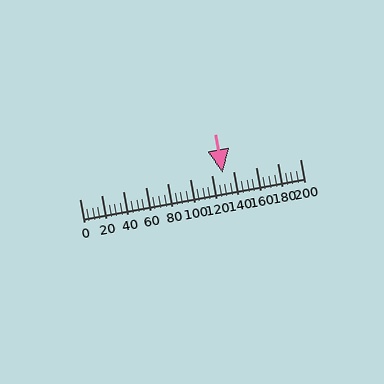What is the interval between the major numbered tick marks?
The major tick marks are spaced 20 units apart.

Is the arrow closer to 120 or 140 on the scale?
The arrow is closer to 140.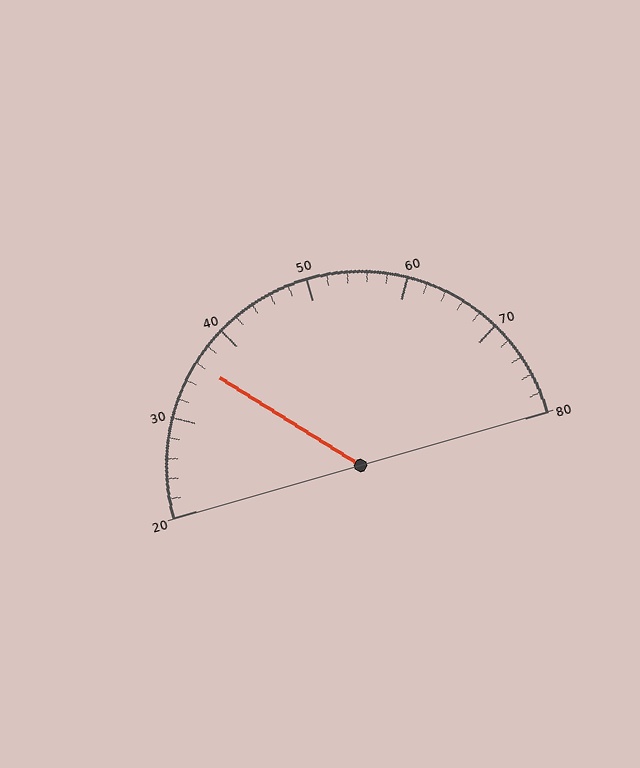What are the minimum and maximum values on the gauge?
The gauge ranges from 20 to 80.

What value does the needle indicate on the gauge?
The needle indicates approximately 36.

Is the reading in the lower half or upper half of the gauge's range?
The reading is in the lower half of the range (20 to 80).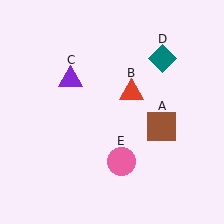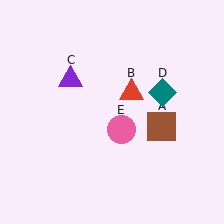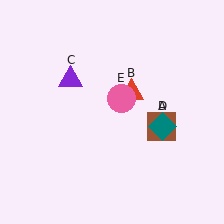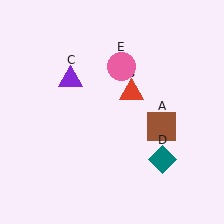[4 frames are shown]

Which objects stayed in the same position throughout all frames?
Brown square (object A) and red triangle (object B) and purple triangle (object C) remained stationary.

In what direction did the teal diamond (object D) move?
The teal diamond (object D) moved down.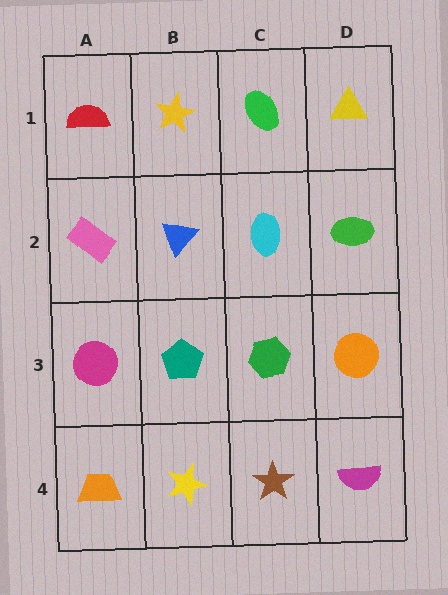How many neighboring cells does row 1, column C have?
3.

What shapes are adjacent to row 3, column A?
A pink rectangle (row 2, column A), an orange trapezoid (row 4, column A), a teal pentagon (row 3, column B).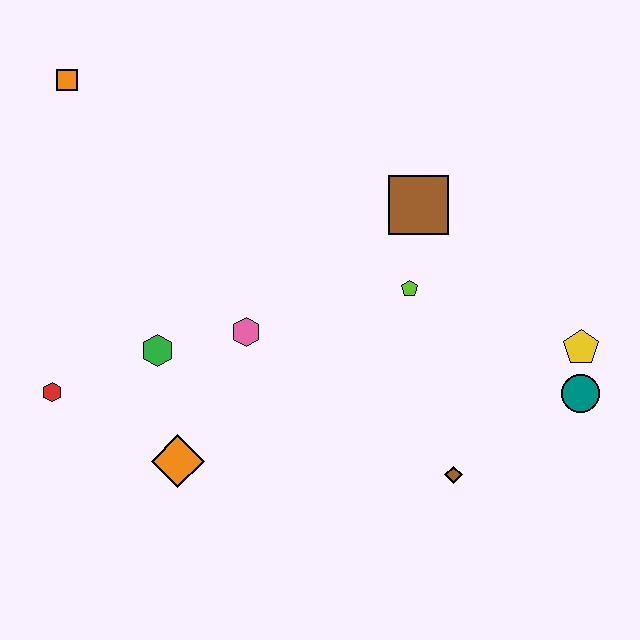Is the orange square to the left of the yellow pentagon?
Yes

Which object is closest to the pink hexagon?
The green hexagon is closest to the pink hexagon.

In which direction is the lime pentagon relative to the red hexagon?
The lime pentagon is to the right of the red hexagon.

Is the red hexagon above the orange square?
No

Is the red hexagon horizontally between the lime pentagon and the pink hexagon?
No